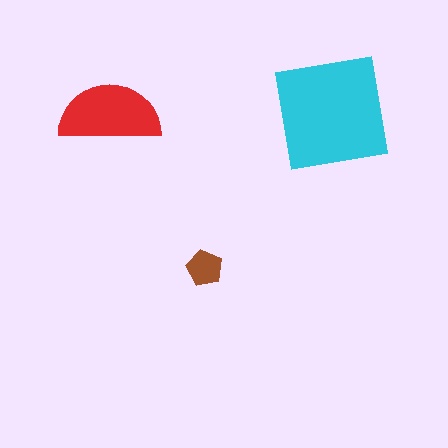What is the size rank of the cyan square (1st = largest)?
1st.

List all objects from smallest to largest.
The brown pentagon, the red semicircle, the cyan square.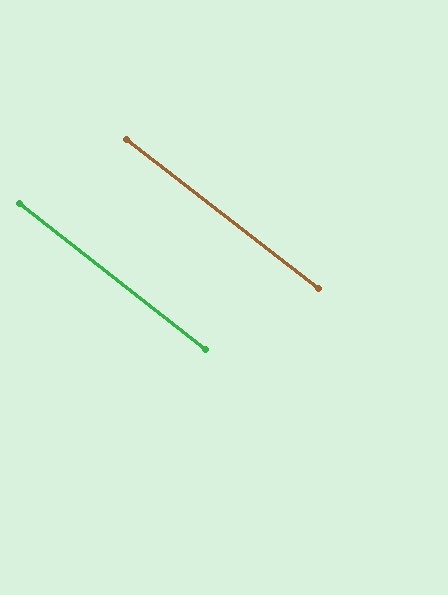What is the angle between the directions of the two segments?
Approximately 0 degrees.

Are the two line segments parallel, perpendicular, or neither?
Parallel — their directions differ by only 0.3°.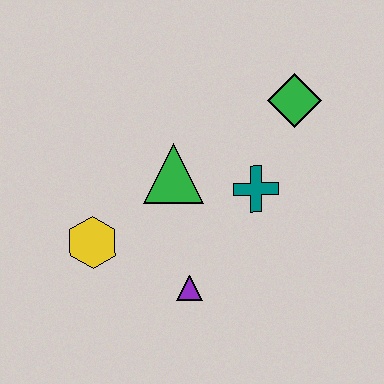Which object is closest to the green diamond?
The teal cross is closest to the green diamond.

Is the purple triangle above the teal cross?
No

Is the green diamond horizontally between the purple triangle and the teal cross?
No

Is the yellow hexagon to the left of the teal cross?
Yes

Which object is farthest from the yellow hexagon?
The green diamond is farthest from the yellow hexagon.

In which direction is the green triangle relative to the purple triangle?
The green triangle is above the purple triangle.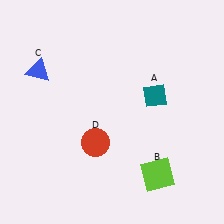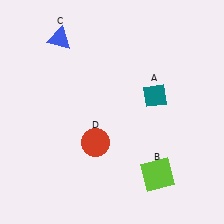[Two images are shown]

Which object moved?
The blue triangle (C) moved up.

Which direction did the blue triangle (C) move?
The blue triangle (C) moved up.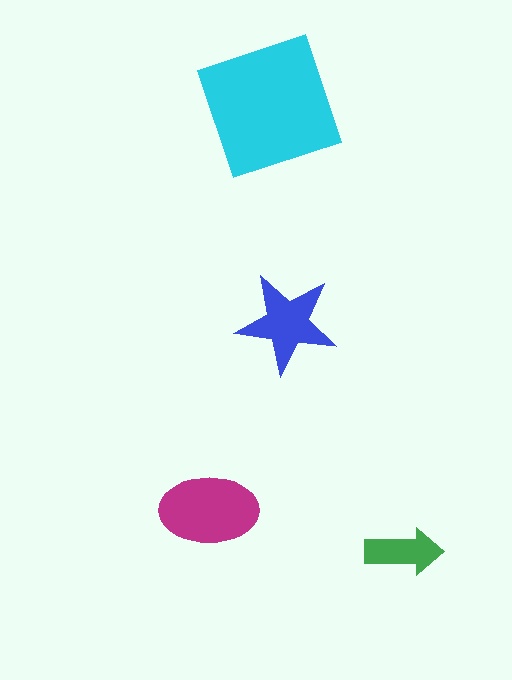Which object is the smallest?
The green arrow.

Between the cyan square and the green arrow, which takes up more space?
The cyan square.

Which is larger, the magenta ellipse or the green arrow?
The magenta ellipse.